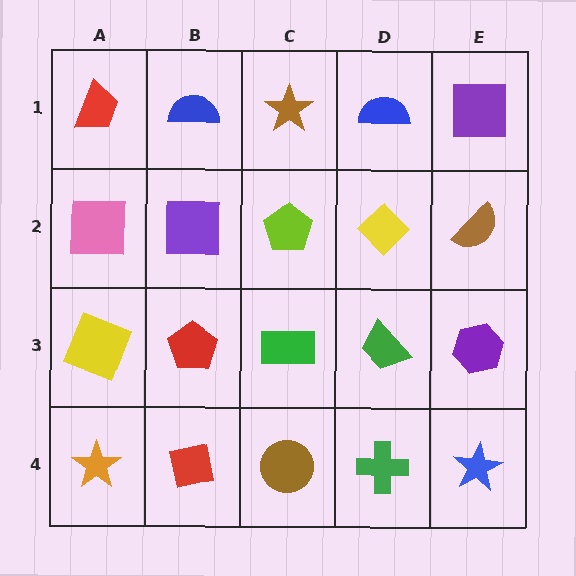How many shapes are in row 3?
5 shapes.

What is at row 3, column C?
A green rectangle.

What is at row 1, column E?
A purple square.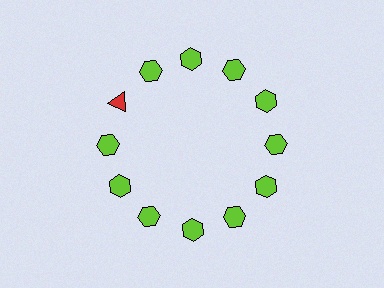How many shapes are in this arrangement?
There are 12 shapes arranged in a ring pattern.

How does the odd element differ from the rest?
It differs in both color (red instead of lime) and shape (triangle instead of hexagon).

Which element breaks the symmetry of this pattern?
The red triangle at roughly the 10 o'clock position breaks the symmetry. All other shapes are lime hexagons.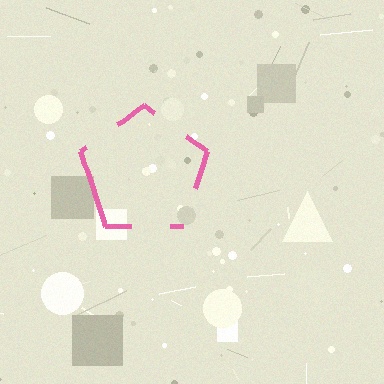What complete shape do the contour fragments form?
The contour fragments form a pentagon.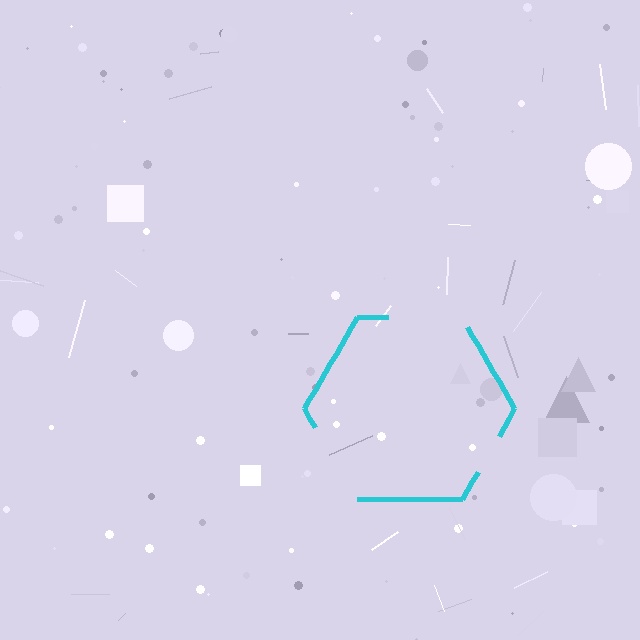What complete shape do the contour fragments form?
The contour fragments form a hexagon.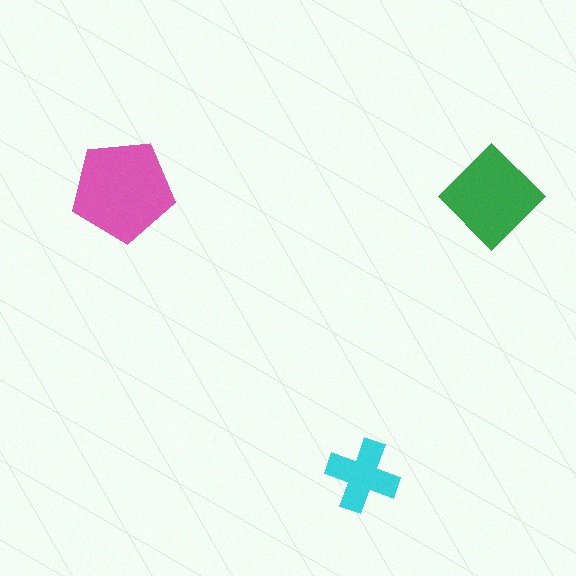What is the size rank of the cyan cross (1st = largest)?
3rd.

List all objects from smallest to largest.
The cyan cross, the green diamond, the pink pentagon.